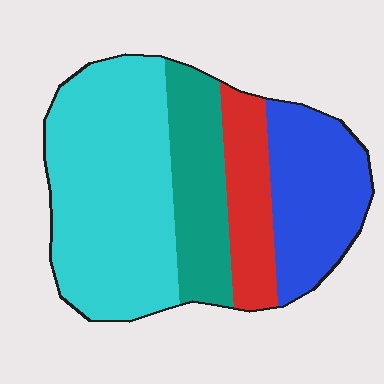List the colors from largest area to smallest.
From largest to smallest: cyan, blue, teal, red.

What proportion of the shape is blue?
Blue covers around 25% of the shape.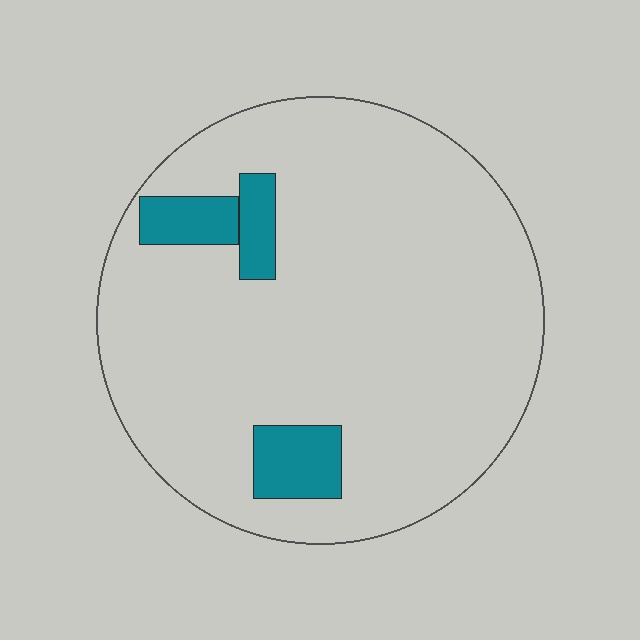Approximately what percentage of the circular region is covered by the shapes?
Approximately 10%.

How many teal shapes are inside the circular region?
3.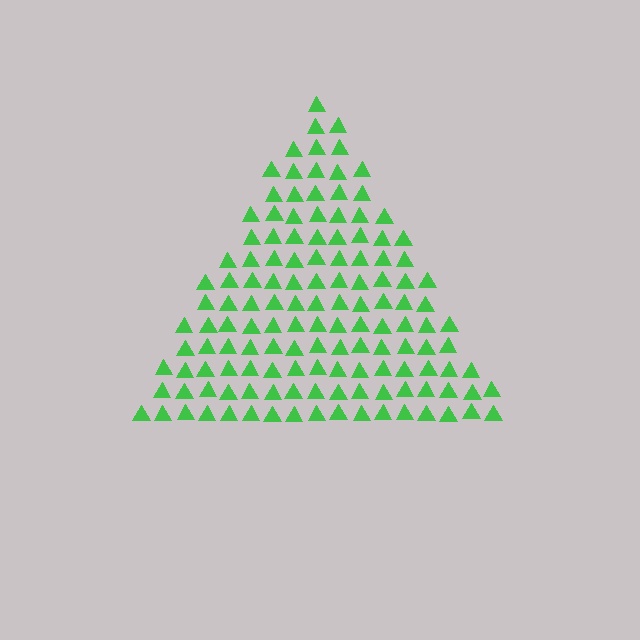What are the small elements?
The small elements are triangles.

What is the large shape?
The large shape is a triangle.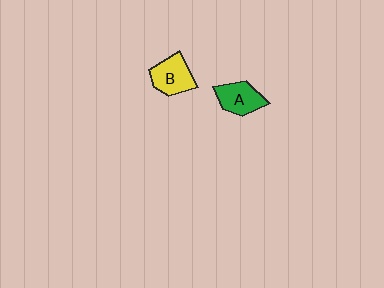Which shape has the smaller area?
Shape A (green).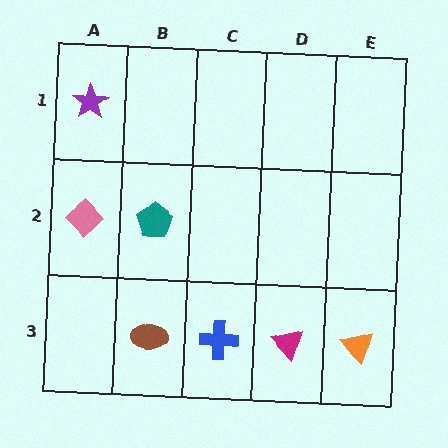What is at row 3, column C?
A blue cross.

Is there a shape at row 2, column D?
No, that cell is empty.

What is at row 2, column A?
A pink diamond.